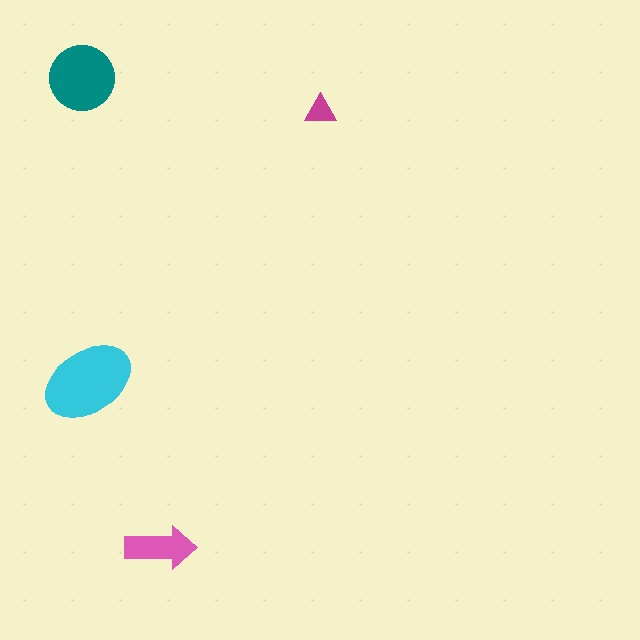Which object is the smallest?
The magenta triangle.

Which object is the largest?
The cyan ellipse.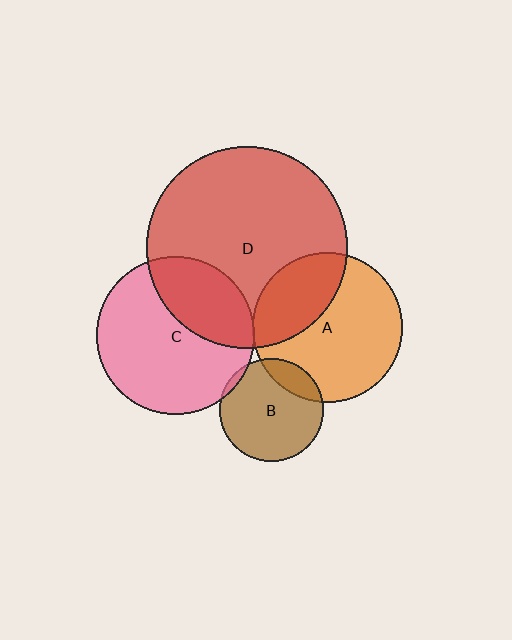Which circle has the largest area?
Circle D (red).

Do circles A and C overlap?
Yes.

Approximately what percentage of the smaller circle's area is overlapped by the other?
Approximately 5%.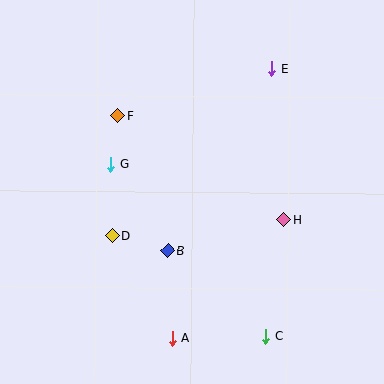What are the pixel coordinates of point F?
Point F is at (117, 116).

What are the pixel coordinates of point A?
Point A is at (172, 338).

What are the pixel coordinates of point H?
Point H is at (284, 219).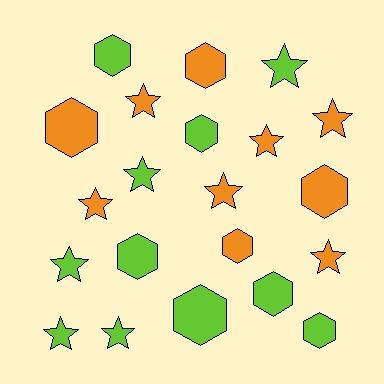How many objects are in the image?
There are 21 objects.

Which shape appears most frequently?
Star, with 11 objects.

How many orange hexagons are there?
There are 4 orange hexagons.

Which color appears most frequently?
Lime, with 11 objects.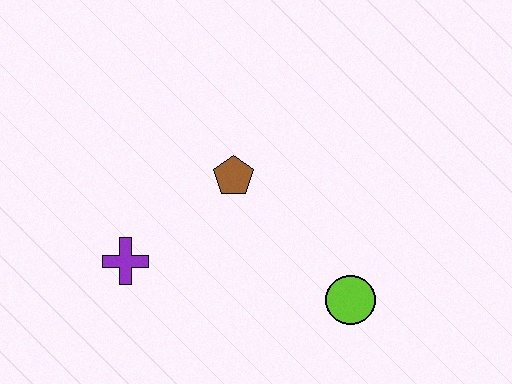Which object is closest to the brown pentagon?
The purple cross is closest to the brown pentagon.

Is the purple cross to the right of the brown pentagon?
No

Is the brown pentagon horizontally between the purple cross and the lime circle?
Yes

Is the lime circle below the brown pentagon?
Yes